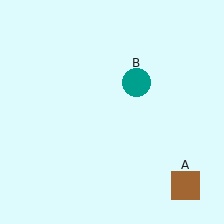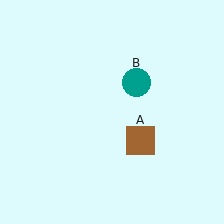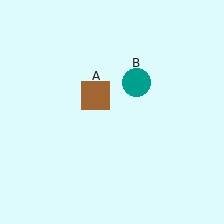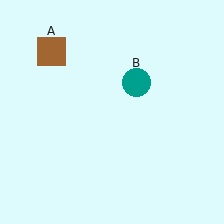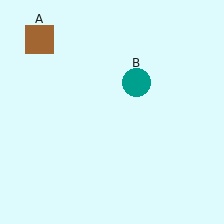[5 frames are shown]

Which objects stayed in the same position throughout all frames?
Teal circle (object B) remained stationary.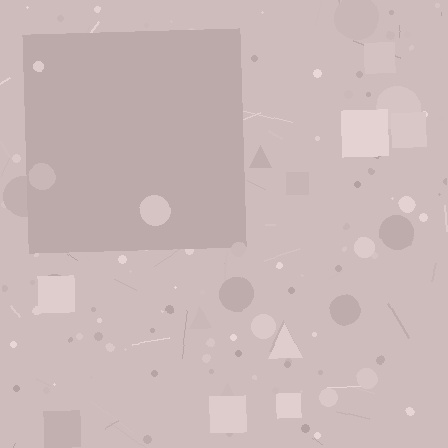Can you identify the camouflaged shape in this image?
The camouflaged shape is a square.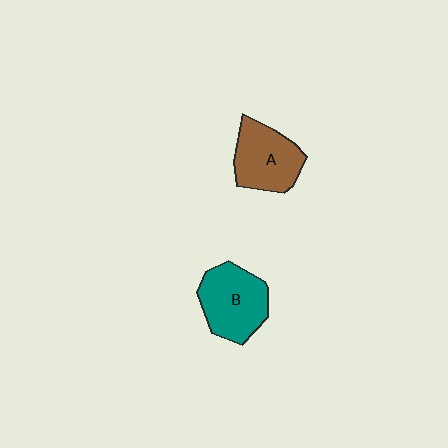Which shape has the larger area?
Shape B (teal).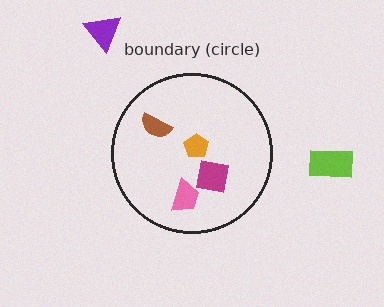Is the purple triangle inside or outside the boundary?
Outside.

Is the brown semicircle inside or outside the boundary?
Inside.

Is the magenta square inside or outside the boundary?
Inside.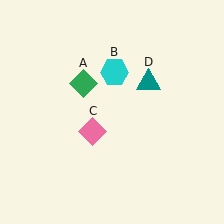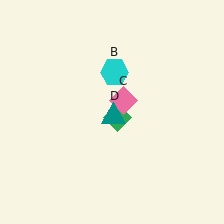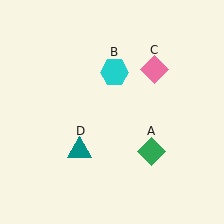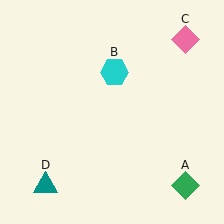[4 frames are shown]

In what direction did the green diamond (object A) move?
The green diamond (object A) moved down and to the right.